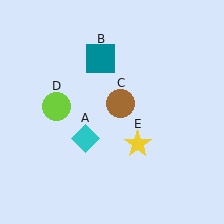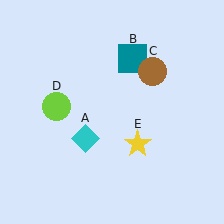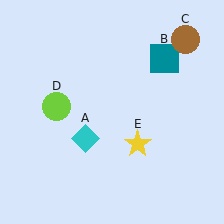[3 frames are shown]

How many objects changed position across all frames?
2 objects changed position: teal square (object B), brown circle (object C).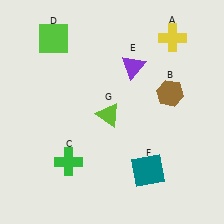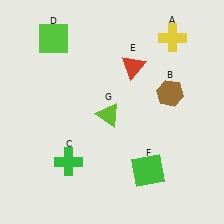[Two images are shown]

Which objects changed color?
E changed from purple to red. F changed from teal to green.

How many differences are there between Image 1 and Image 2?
There are 2 differences between the two images.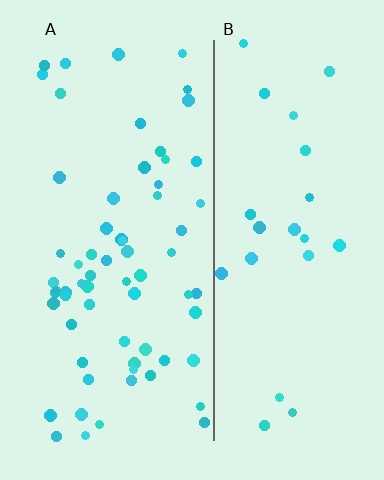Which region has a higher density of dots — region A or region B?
A (the left).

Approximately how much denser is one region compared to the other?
Approximately 2.7× — region A over region B.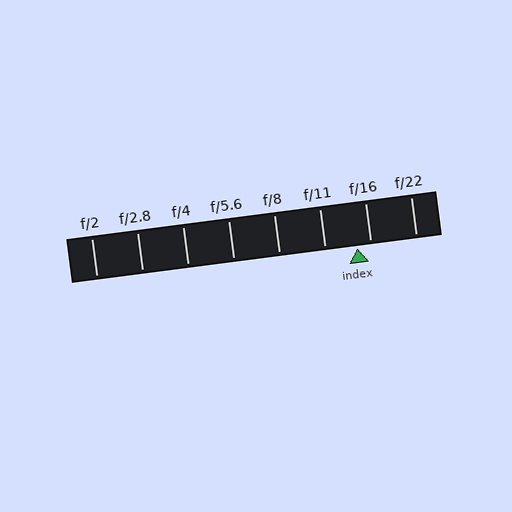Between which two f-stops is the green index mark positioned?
The index mark is between f/11 and f/16.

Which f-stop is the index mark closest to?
The index mark is closest to f/16.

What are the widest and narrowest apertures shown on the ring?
The widest aperture shown is f/2 and the narrowest is f/22.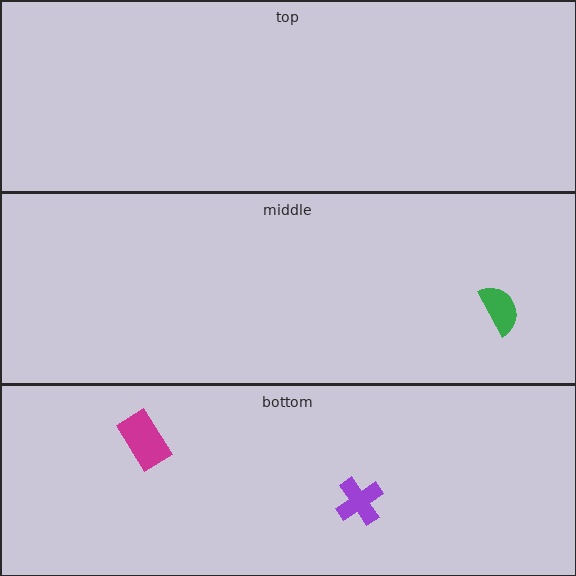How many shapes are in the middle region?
1.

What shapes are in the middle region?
The green semicircle.